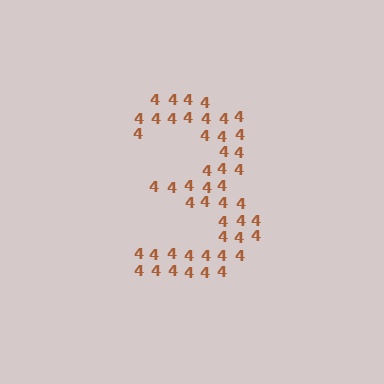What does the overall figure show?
The overall figure shows the digit 3.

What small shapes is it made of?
It is made of small digit 4's.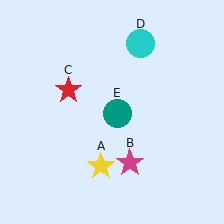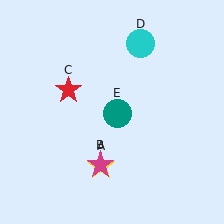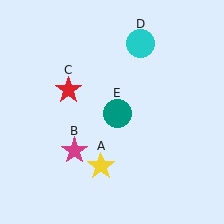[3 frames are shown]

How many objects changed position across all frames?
1 object changed position: magenta star (object B).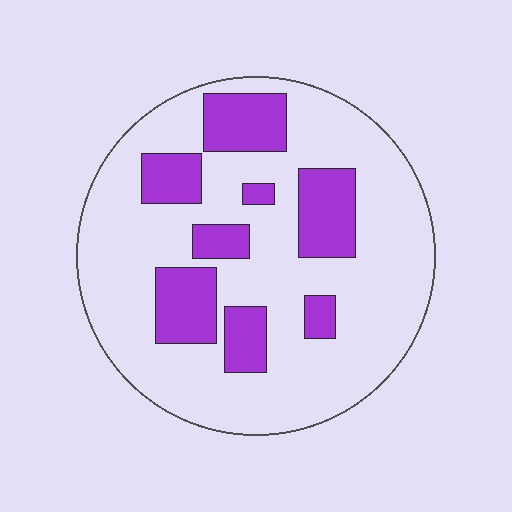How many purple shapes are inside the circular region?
8.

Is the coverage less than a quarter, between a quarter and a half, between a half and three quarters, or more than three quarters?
Less than a quarter.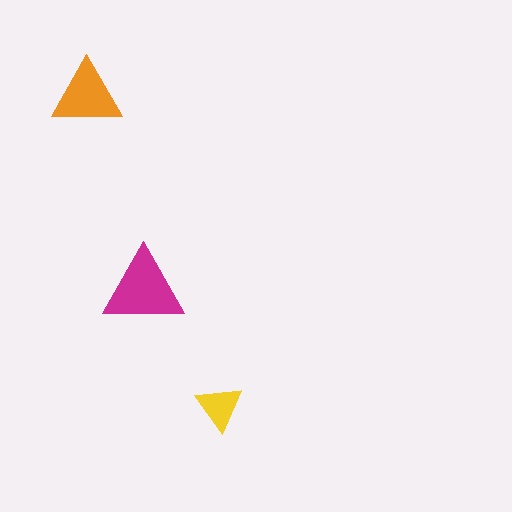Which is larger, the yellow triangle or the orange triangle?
The orange one.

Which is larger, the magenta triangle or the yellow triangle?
The magenta one.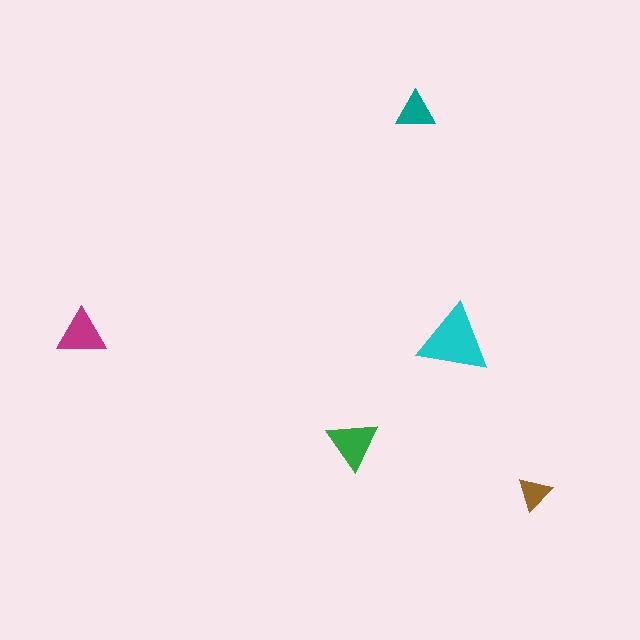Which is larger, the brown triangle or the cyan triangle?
The cyan one.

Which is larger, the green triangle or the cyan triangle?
The cyan one.